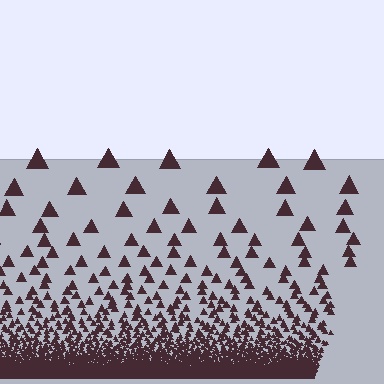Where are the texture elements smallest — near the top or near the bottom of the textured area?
Near the bottom.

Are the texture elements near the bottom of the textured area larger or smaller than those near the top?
Smaller. The gradient is inverted — elements near the bottom are smaller and denser.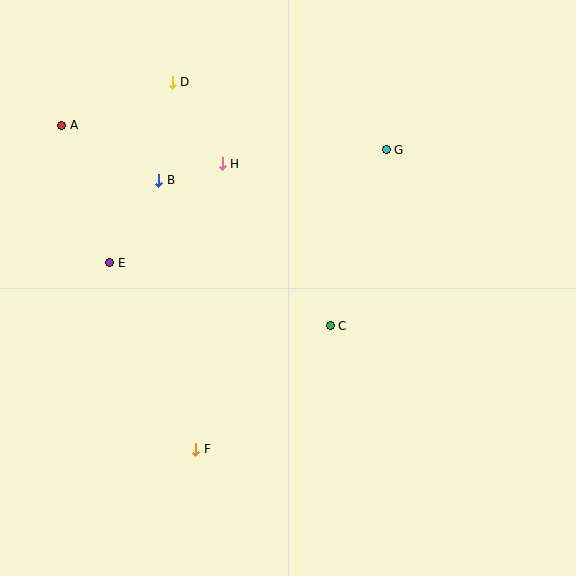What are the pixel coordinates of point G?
Point G is at (386, 150).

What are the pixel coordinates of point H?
Point H is at (222, 164).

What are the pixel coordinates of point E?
Point E is at (110, 263).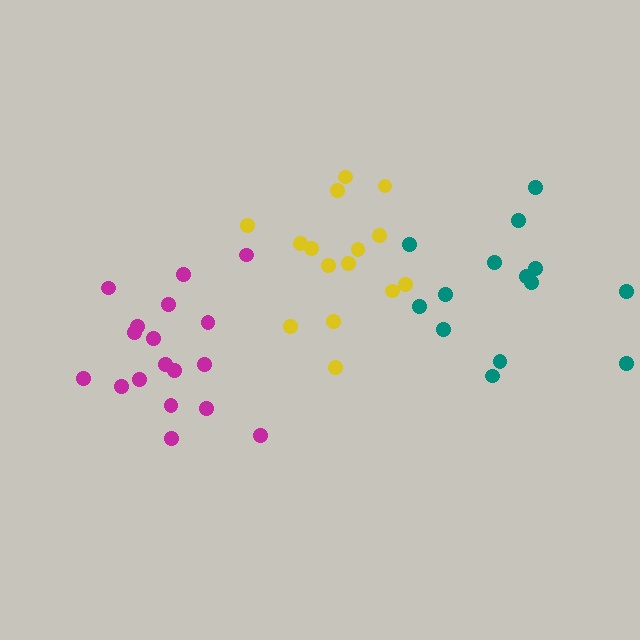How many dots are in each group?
Group 1: 14 dots, Group 2: 18 dots, Group 3: 15 dots (47 total).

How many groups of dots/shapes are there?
There are 3 groups.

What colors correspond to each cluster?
The clusters are colored: teal, magenta, yellow.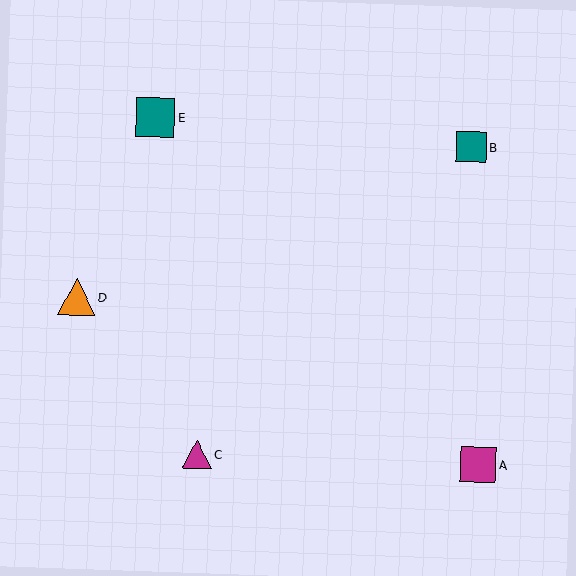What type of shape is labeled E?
Shape E is a teal square.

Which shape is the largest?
The teal square (labeled E) is the largest.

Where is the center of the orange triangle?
The center of the orange triangle is at (77, 297).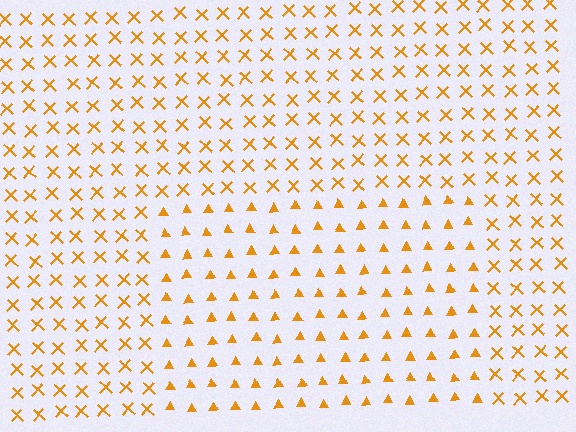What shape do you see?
I see a rectangle.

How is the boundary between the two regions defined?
The boundary is defined by a change in element shape: triangles inside vs. X marks outside. All elements share the same color and spacing.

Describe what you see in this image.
The image is filled with small orange elements arranged in a uniform grid. A rectangle-shaped region contains triangles, while the surrounding area contains X marks. The boundary is defined purely by the change in element shape.